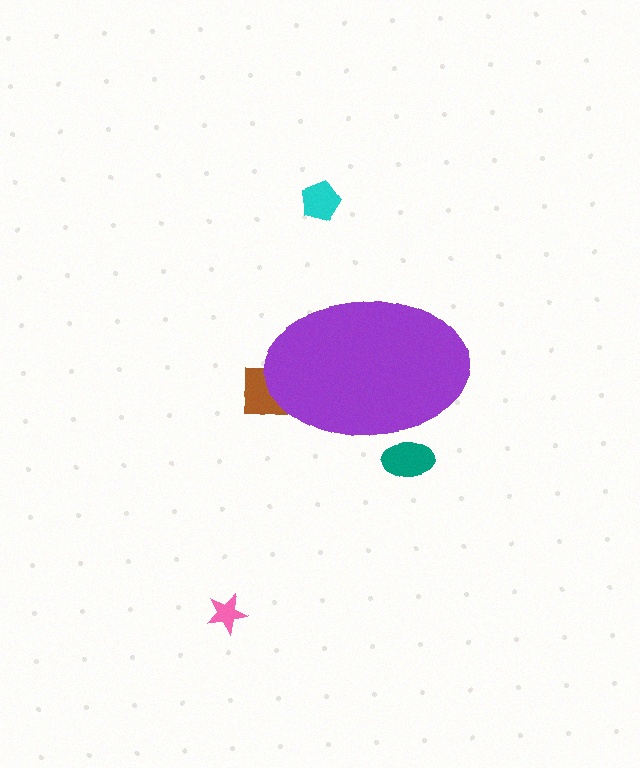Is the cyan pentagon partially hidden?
No, the cyan pentagon is fully visible.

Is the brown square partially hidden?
Yes, the brown square is partially hidden behind the purple ellipse.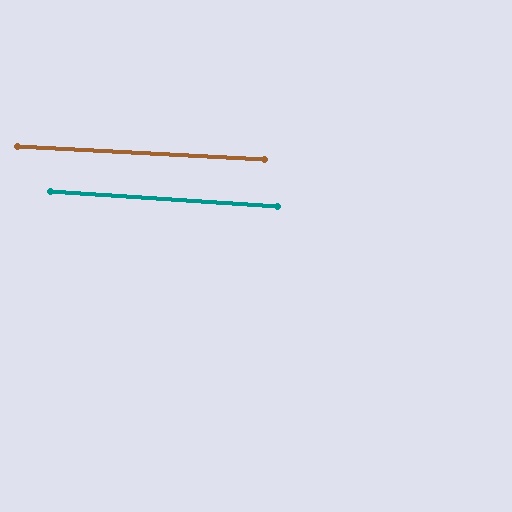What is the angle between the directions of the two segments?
Approximately 1 degree.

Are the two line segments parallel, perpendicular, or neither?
Parallel — their directions differ by only 0.9°.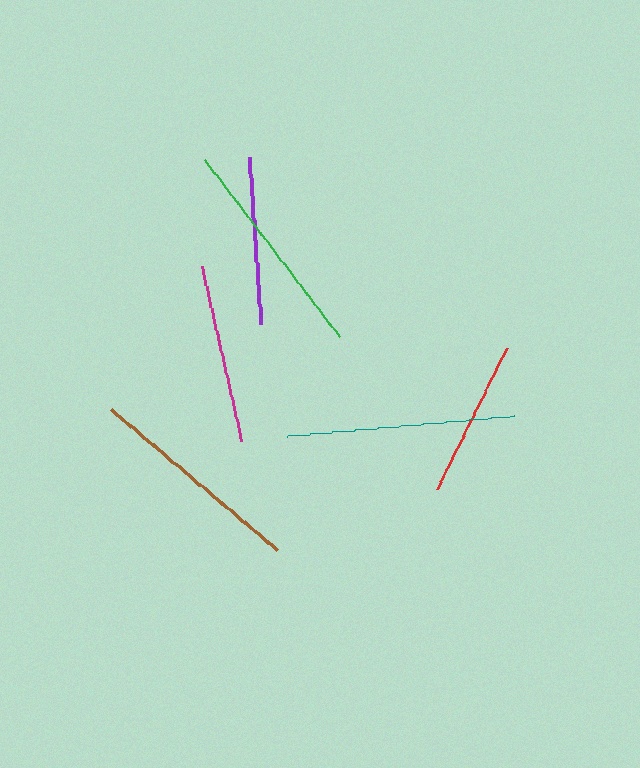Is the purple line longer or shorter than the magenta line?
The magenta line is longer than the purple line.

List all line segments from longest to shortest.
From longest to shortest: teal, green, brown, magenta, purple, red.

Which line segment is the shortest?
The red line is the shortest at approximately 158 pixels.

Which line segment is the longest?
The teal line is the longest at approximately 227 pixels.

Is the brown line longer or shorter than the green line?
The green line is longer than the brown line.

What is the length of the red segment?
The red segment is approximately 158 pixels long.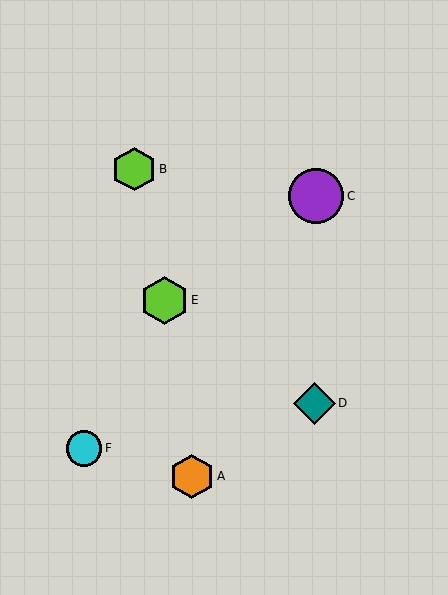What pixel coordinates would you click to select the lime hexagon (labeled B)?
Click at (134, 169) to select the lime hexagon B.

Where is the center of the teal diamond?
The center of the teal diamond is at (314, 403).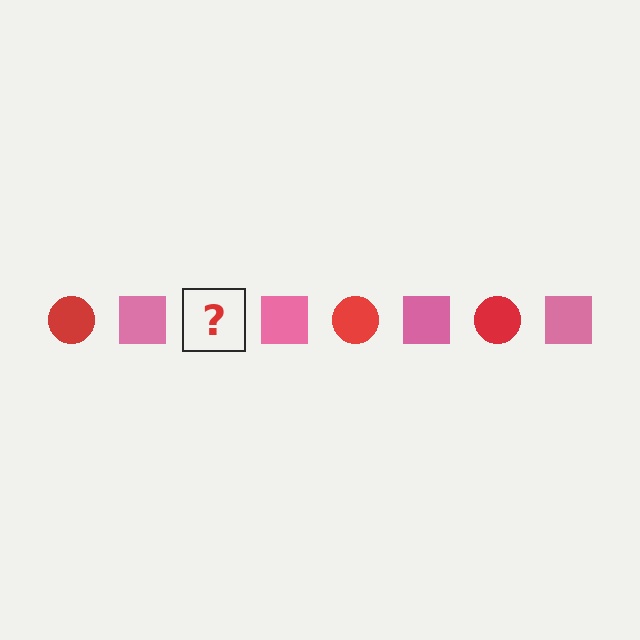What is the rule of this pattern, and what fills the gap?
The rule is that the pattern alternates between red circle and pink square. The gap should be filled with a red circle.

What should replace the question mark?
The question mark should be replaced with a red circle.